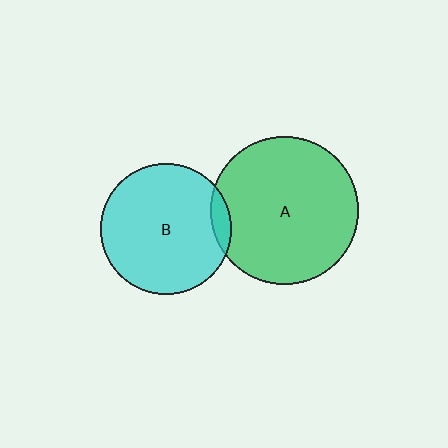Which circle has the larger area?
Circle A (green).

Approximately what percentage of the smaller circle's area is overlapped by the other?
Approximately 5%.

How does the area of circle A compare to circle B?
Approximately 1.3 times.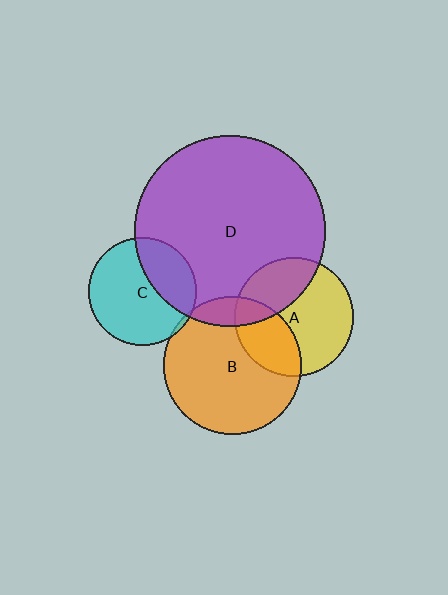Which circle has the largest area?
Circle D (purple).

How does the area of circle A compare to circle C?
Approximately 1.2 times.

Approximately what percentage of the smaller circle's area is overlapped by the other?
Approximately 5%.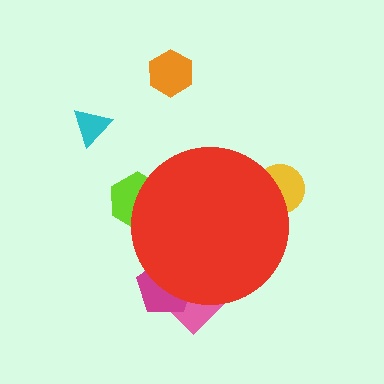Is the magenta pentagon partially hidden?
Yes, the magenta pentagon is partially hidden behind the red circle.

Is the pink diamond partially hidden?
Yes, the pink diamond is partially hidden behind the red circle.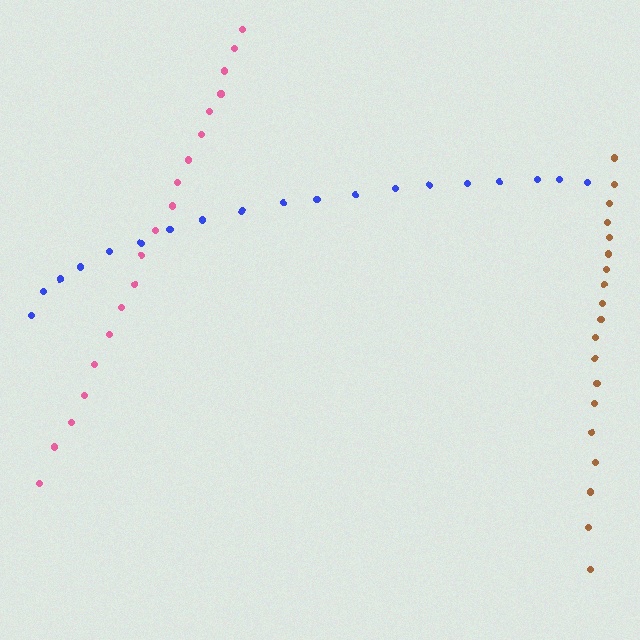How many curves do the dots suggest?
There are 3 distinct paths.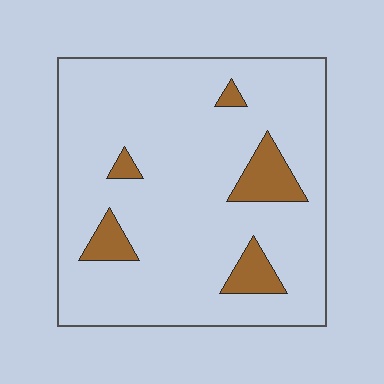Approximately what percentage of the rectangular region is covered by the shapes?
Approximately 10%.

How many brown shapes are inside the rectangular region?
5.